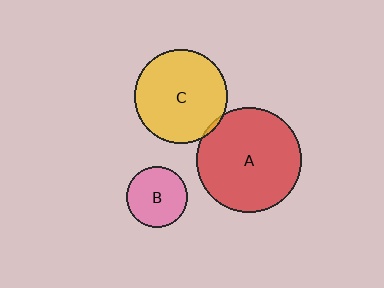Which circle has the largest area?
Circle A (red).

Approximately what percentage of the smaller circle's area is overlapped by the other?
Approximately 5%.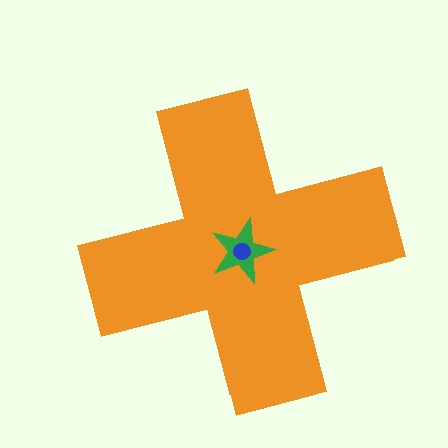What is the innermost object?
The blue circle.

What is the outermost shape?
The orange cross.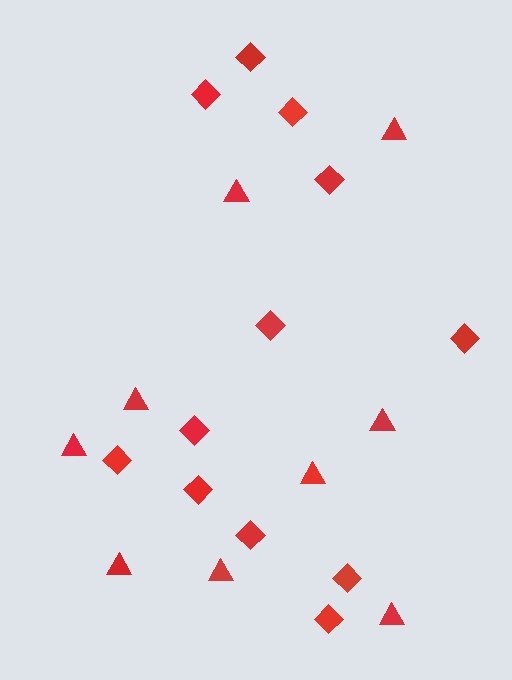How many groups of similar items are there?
There are 2 groups: one group of triangles (9) and one group of diamonds (12).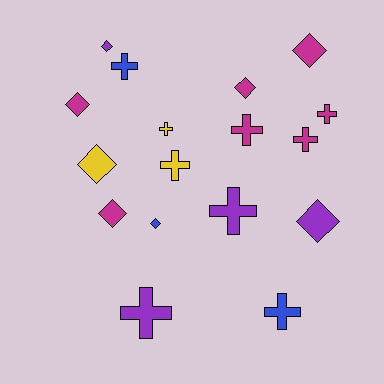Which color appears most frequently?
Magenta, with 7 objects.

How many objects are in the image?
There are 17 objects.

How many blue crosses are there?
There are 2 blue crosses.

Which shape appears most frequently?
Cross, with 9 objects.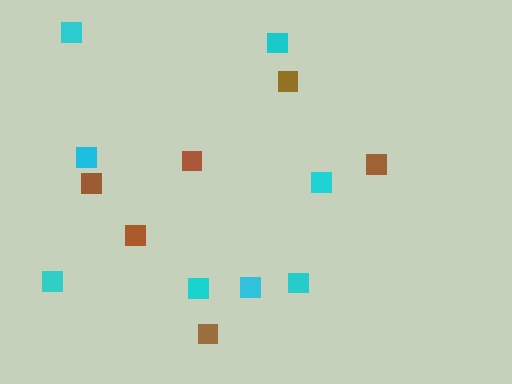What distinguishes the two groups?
There are 2 groups: one group of cyan squares (8) and one group of brown squares (6).